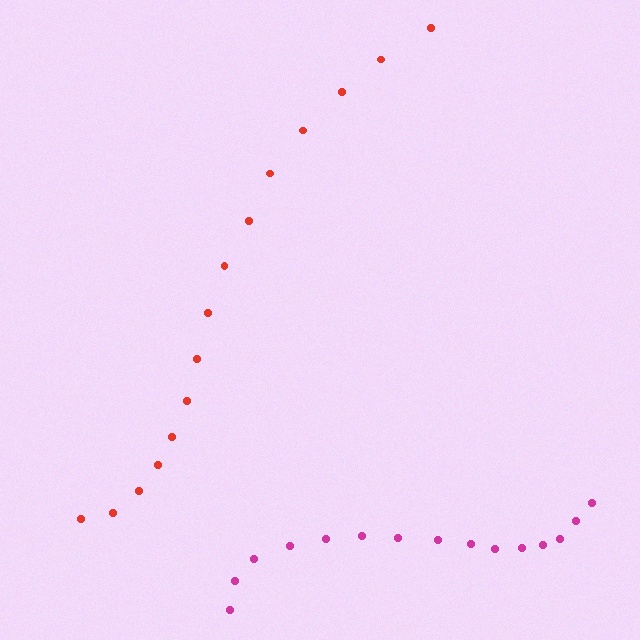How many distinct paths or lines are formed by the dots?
There are 2 distinct paths.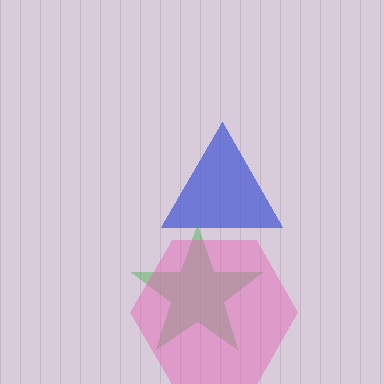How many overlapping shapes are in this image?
There are 3 overlapping shapes in the image.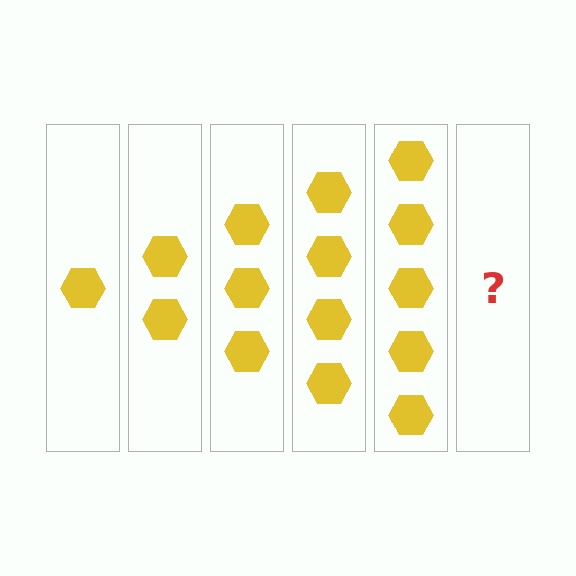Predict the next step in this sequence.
The next step is 6 hexagons.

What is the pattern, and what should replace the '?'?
The pattern is that each step adds one more hexagon. The '?' should be 6 hexagons.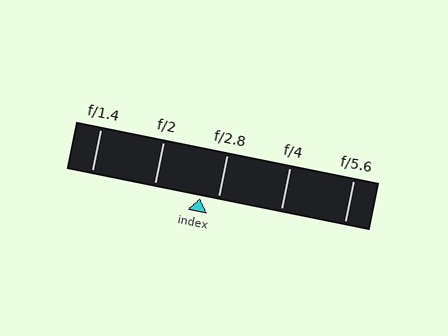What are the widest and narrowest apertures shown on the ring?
The widest aperture shown is f/1.4 and the narrowest is f/5.6.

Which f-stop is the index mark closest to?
The index mark is closest to f/2.8.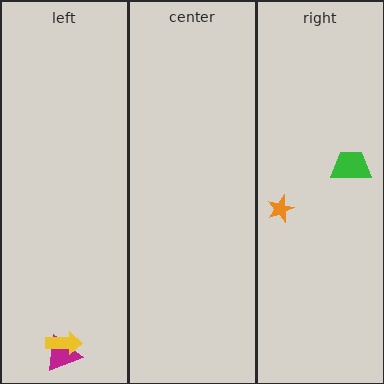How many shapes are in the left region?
2.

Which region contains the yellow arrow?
The left region.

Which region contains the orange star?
The right region.